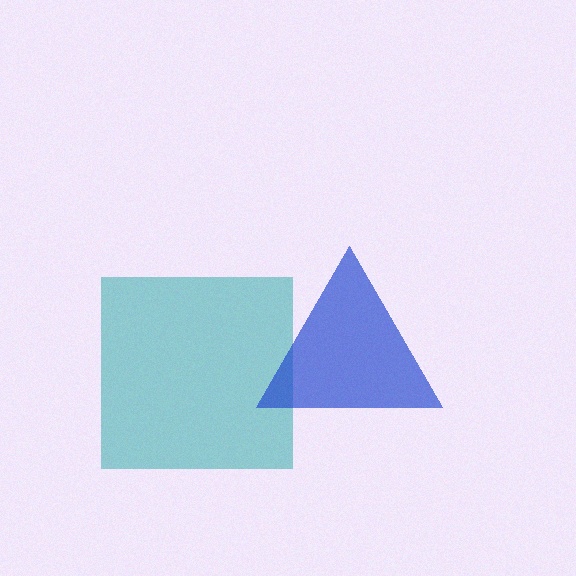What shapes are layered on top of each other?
The layered shapes are: a teal square, a blue triangle.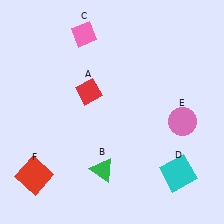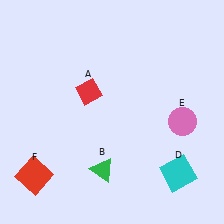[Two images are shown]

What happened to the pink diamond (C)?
The pink diamond (C) was removed in Image 2. It was in the top-left area of Image 1.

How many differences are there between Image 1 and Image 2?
There is 1 difference between the two images.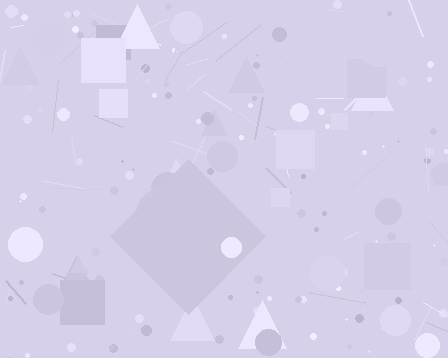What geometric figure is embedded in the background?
A diamond is embedded in the background.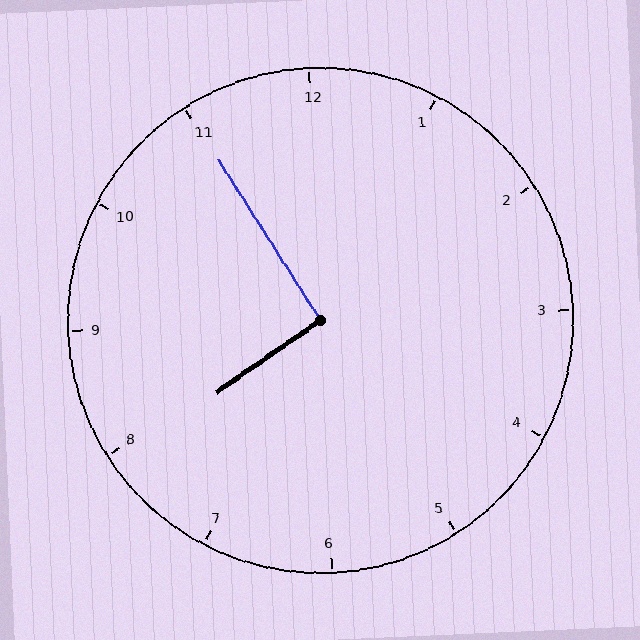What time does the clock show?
7:55.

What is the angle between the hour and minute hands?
Approximately 92 degrees.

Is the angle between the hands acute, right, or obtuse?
It is right.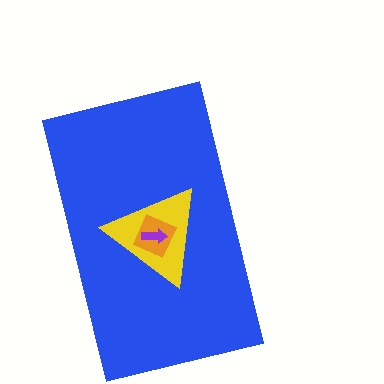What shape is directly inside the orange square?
The purple arrow.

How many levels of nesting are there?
4.